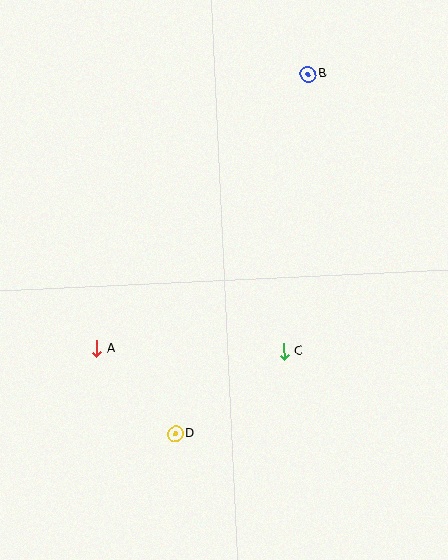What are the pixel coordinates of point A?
Point A is at (97, 349).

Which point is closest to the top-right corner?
Point B is closest to the top-right corner.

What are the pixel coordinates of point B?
Point B is at (308, 74).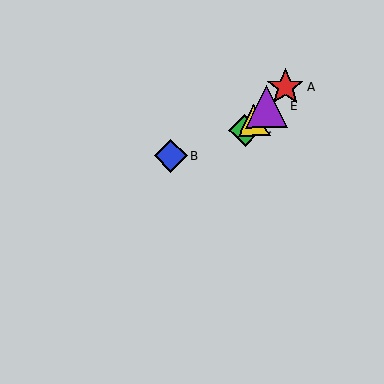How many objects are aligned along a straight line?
4 objects (A, C, D, E) are aligned along a straight line.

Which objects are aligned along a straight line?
Objects A, C, D, E are aligned along a straight line.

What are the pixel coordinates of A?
Object A is at (285, 87).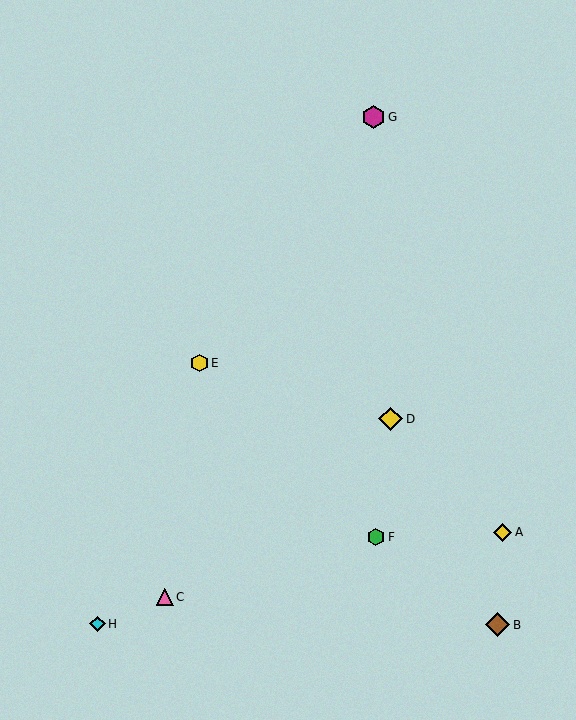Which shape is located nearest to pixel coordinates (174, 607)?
The pink triangle (labeled C) at (165, 597) is nearest to that location.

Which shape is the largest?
The brown diamond (labeled B) is the largest.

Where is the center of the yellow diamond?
The center of the yellow diamond is at (503, 532).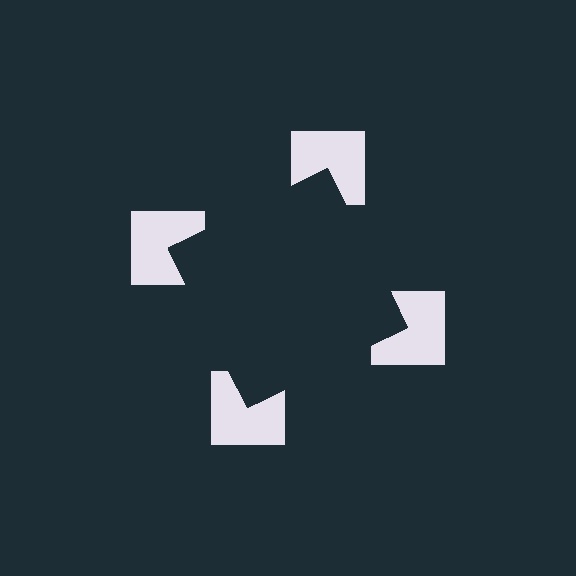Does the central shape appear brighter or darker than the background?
It typically appears slightly darker than the background, even though no actual brightness change is drawn.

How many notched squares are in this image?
There are 4 — one at each vertex of the illusory square.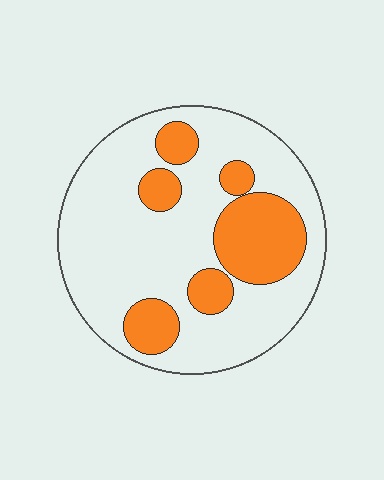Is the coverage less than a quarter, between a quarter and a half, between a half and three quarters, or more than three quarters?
Between a quarter and a half.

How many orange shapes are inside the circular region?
6.